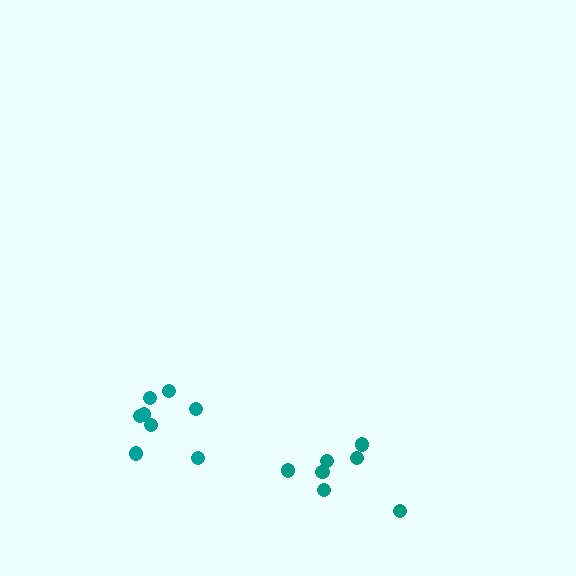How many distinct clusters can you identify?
There are 2 distinct clusters.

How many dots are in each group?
Group 1: 7 dots, Group 2: 8 dots (15 total).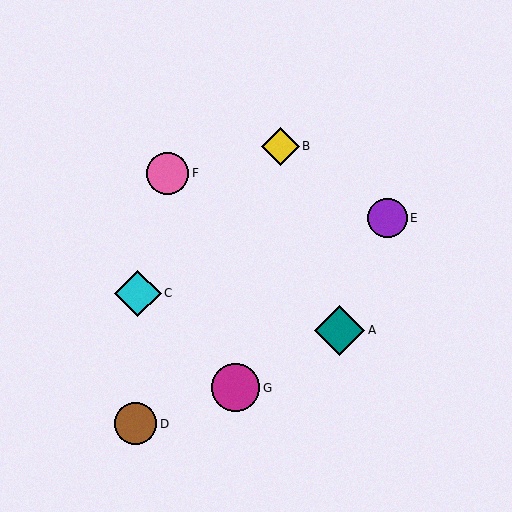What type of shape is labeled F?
Shape F is a pink circle.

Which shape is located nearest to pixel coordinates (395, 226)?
The purple circle (labeled E) at (387, 218) is nearest to that location.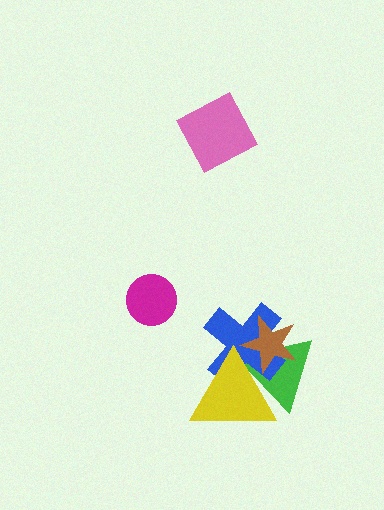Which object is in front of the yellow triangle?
The brown star is in front of the yellow triangle.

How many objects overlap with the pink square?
0 objects overlap with the pink square.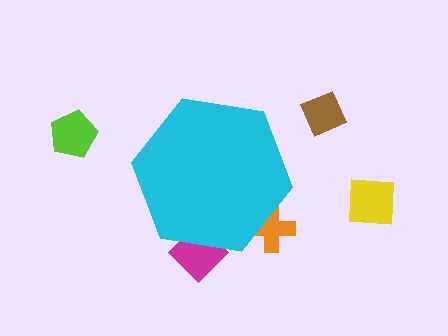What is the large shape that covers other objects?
A cyan hexagon.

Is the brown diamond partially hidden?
No, the brown diamond is fully visible.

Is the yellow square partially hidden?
No, the yellow square is fully visible.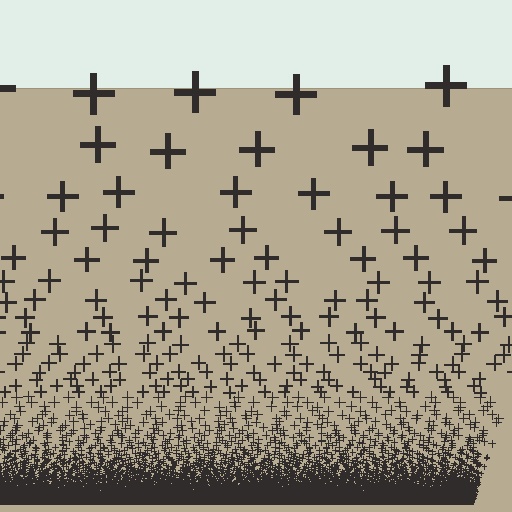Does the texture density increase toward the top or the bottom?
Density increases toward the bottom.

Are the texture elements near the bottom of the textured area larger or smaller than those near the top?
Smaller. The gradient is inverted — elements near the bottom are smaller and denser.